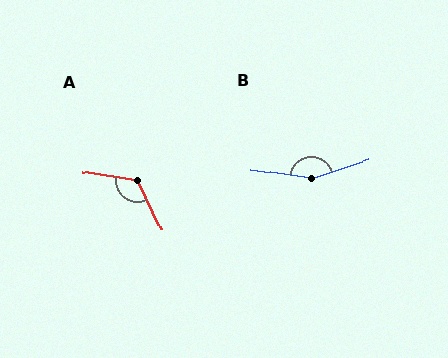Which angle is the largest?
B, at approximately 154 degrees.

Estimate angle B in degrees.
Approximately 154 degrees.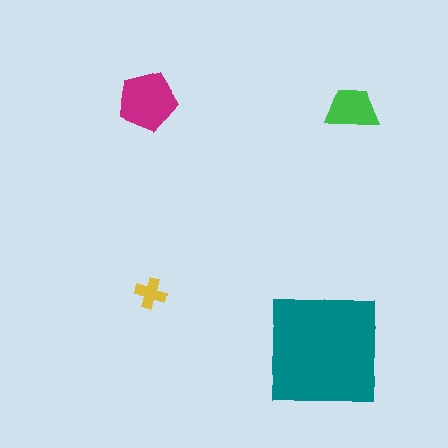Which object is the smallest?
The yellow cross.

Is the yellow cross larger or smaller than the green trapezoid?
Smaller.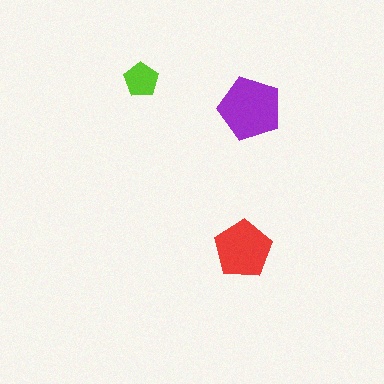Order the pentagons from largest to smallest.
the purple one, the red one, the lime one.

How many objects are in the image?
There are 3 objects in the image.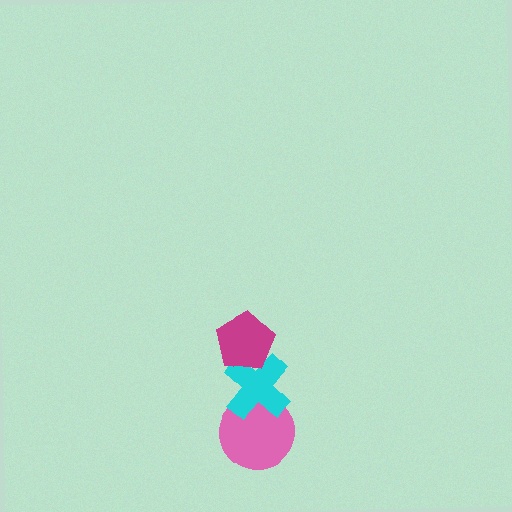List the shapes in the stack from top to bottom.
From top to bottom: the magenta pentagon, the cyan cross, the pink circle.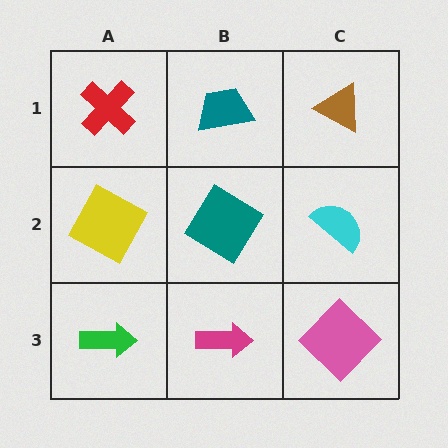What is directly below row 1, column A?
A yellow square.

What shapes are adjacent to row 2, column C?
A brown triangle (row 1, column C), a pink diamond (row 3, column C), a teal diamond (row 2, column B).